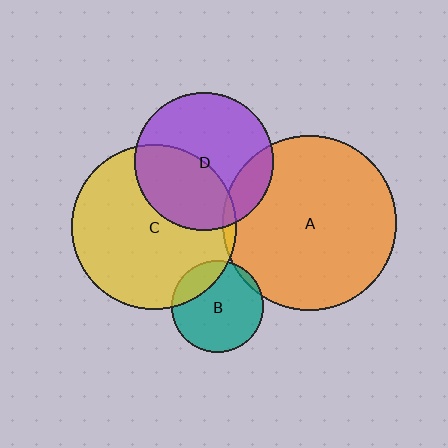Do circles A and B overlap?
Yes.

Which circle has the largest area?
Circle A (orange).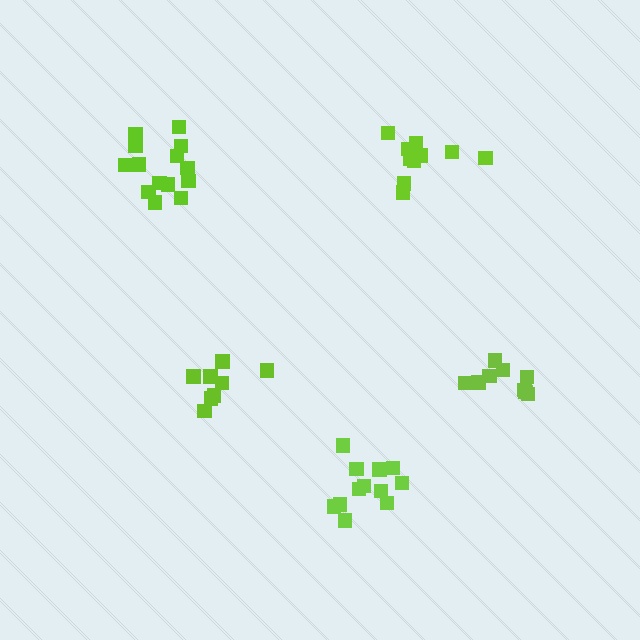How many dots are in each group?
Group 1: 9 dots, Group 2: 14 dots, Group 3: 8 dots, Group 4: 12 dots, Group 5: 11 dots (54 total).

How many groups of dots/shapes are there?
There are 5 groups.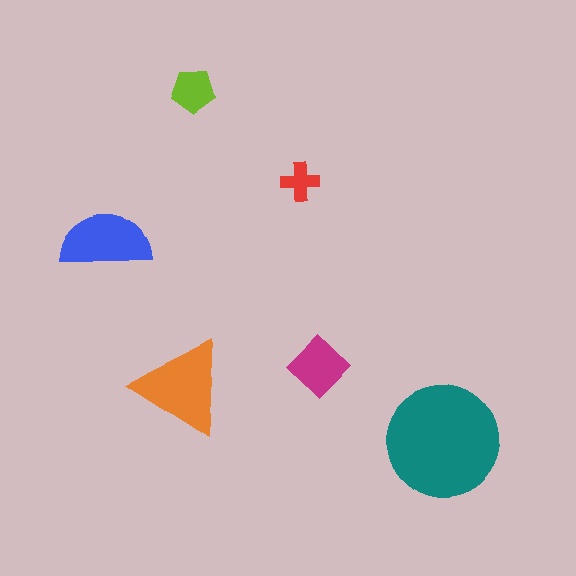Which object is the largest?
The teal circle.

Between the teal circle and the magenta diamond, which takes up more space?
The teal circle.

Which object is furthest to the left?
The blue semicircle is leftmost.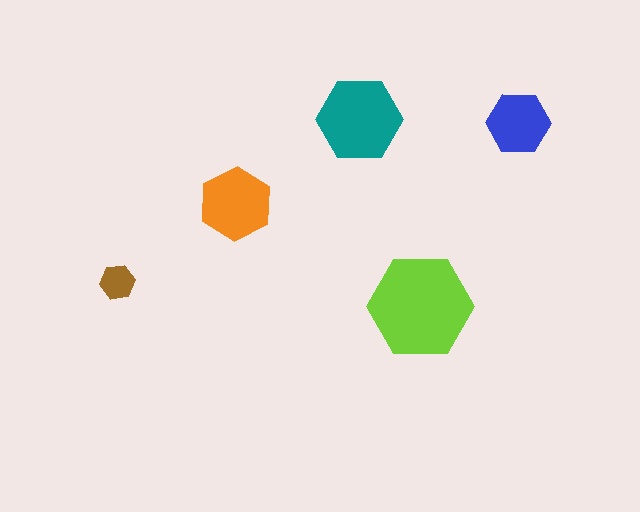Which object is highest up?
The teal hexagon is topmost.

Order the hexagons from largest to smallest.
the lime one, the teal one, the orange one, the blue one, the brown one.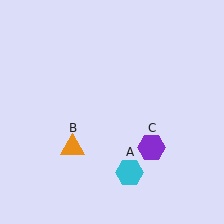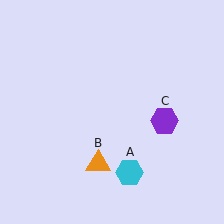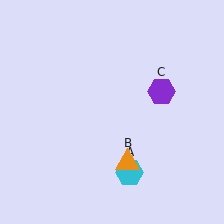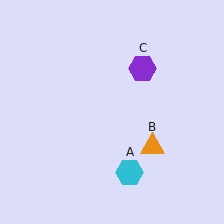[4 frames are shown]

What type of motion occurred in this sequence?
The orange triangle (object B), purple hexagon (object C) rotated counterclockwise around the center of the scene.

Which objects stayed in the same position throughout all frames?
Cyan hexagon (object A) remained stationary.